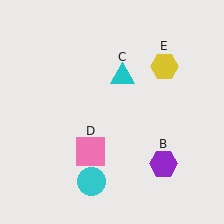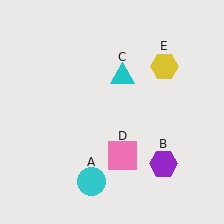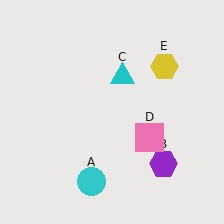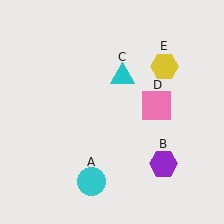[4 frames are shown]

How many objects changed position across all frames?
1 object changed position: pink square (object D).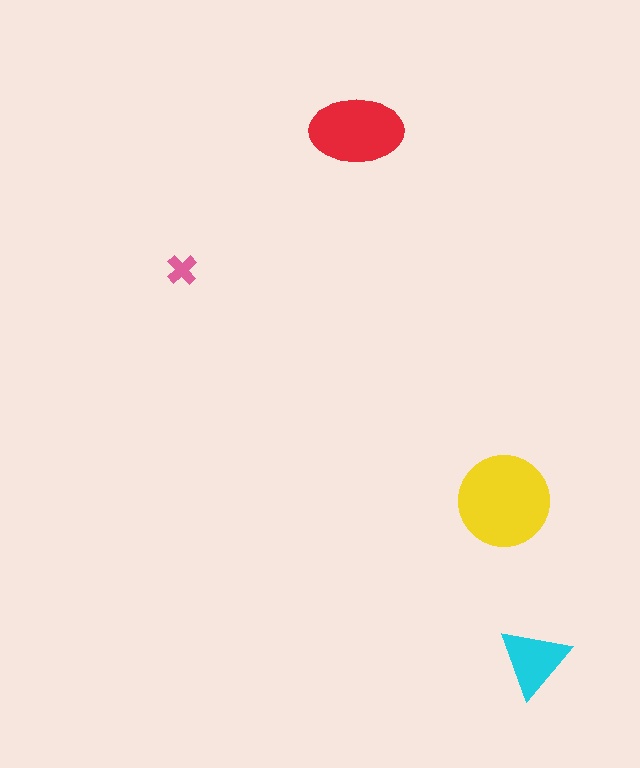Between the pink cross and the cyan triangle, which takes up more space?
The cyan triangle.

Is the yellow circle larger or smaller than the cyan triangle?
Larger.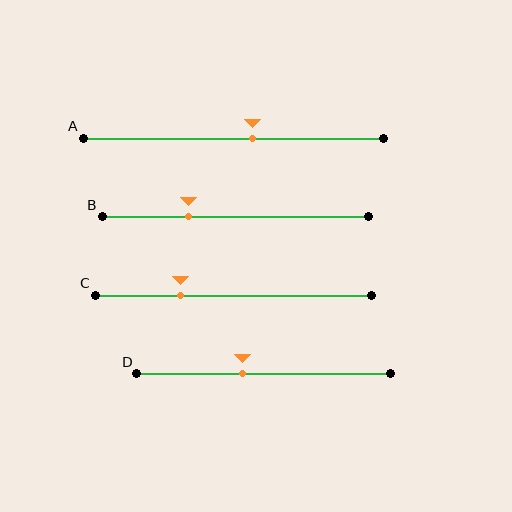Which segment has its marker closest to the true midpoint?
Segment A has its marker closest to the true midpoint.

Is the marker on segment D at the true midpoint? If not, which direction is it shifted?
No, the marker on segment D is shifted to the left by about 8% of the segment length.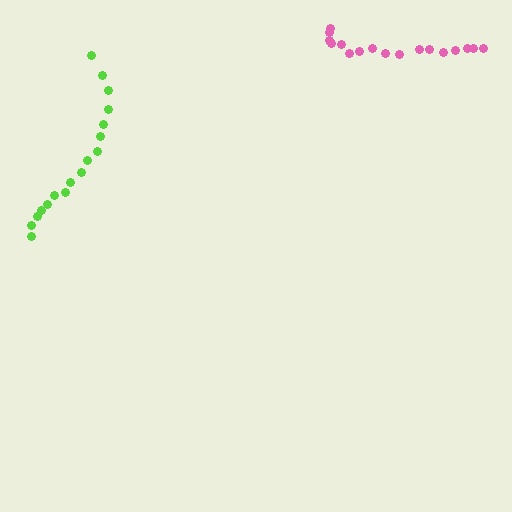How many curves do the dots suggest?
There are 2 distinct paths.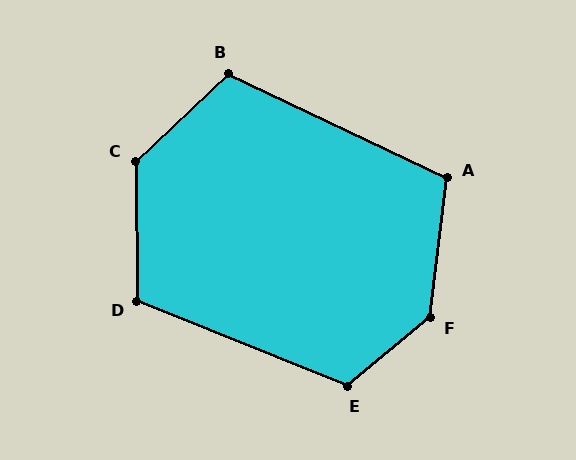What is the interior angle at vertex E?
Approximately 118 degrees (obtuse).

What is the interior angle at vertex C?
Approximately 133 degrees (obtuse).